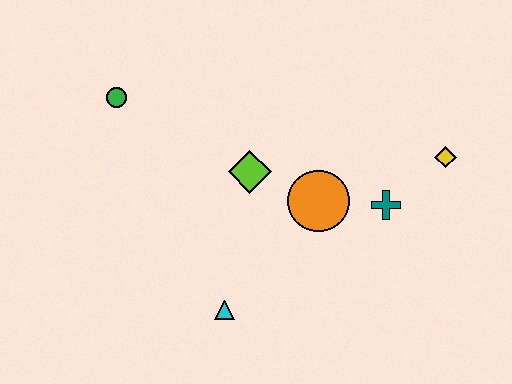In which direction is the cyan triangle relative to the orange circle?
The cyan triangle is below the orange circle.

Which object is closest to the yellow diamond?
The teal cross is closest to the yellow diamond.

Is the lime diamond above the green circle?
No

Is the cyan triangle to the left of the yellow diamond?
Yes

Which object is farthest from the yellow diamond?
The green circle is farthest from the yellow diamond.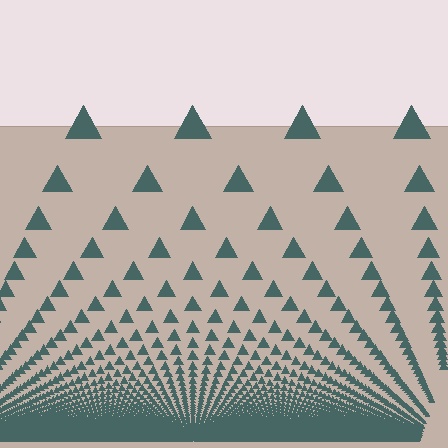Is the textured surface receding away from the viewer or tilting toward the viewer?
The surface appears to tilt toward the viewer. Texture elements get larger and sparser toward the top.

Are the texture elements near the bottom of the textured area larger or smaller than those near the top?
Smaller. The gradient is inverted — elements near the bottom are smaller and denser.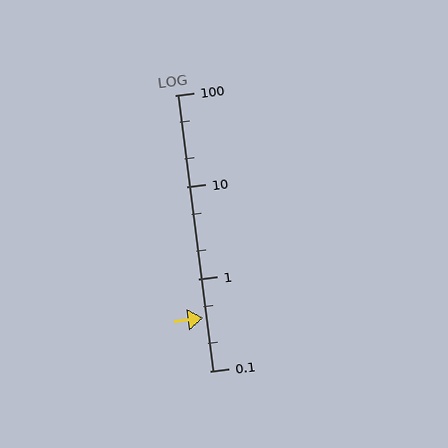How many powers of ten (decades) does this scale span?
The scale spans 3 decades, from 0.1 to 100.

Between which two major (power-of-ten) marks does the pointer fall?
The pointer is between 0.1 and 1.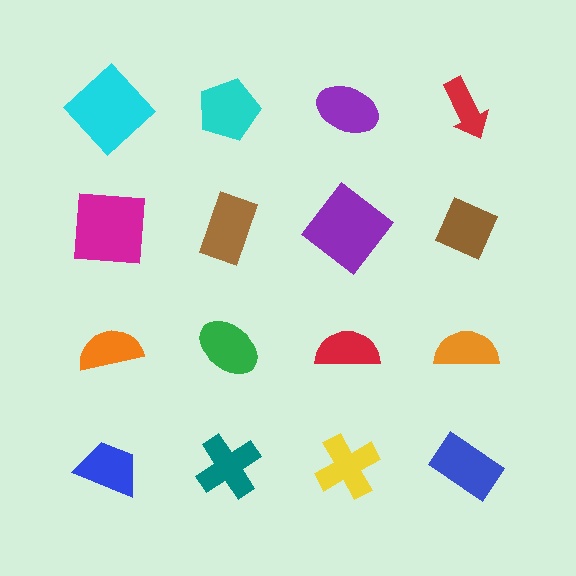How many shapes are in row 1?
4 shapes.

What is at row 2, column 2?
A brown rectangle.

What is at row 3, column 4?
An orange semicircle.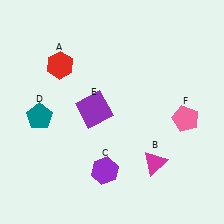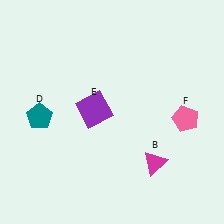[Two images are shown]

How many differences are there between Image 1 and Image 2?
There are 2 differences between the two images.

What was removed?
The purple hexagon (C), the red hexagon (A) were removed in Image 2.